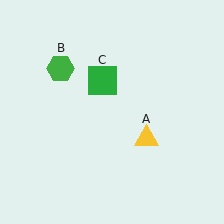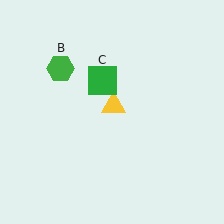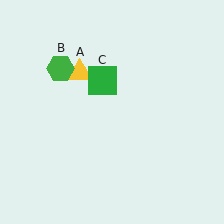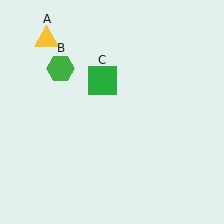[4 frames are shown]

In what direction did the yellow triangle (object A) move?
The yellow triangle (object A) moved up and to the left.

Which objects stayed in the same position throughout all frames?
Green hexagon (object B) and green square (object C) remained stationary.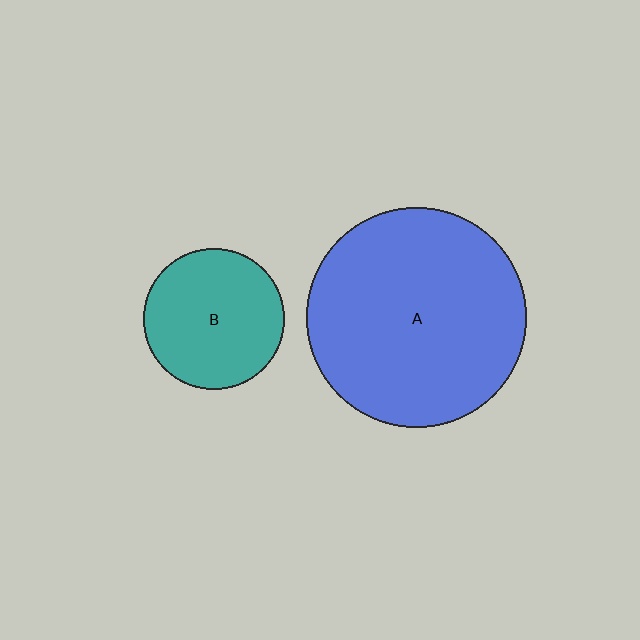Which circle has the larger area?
Circle A (blue).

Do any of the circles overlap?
No, none of the circles overlap.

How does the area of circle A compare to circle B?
Approximately 2.4 times.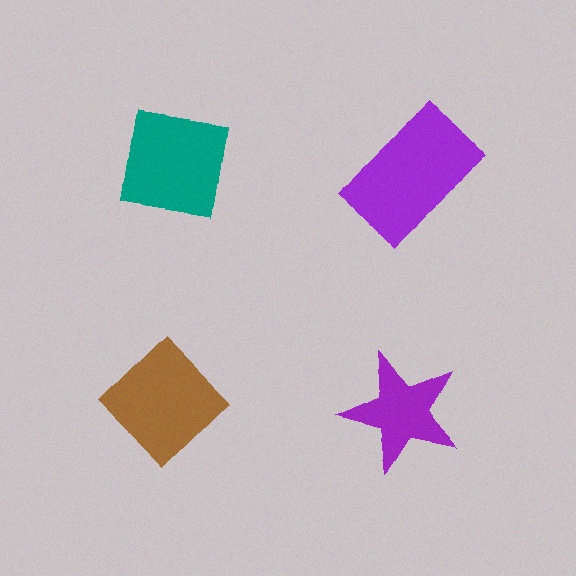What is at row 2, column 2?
A purple star.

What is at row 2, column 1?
A brown diamond.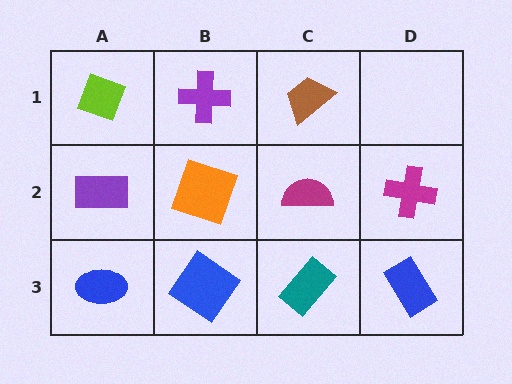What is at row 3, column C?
A teal rectangle.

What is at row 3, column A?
A blue ellipse.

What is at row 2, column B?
An orange square.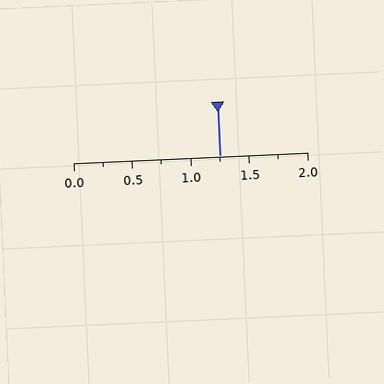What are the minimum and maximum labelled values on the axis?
The axis runs from 0.0 to 2.0.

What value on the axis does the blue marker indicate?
The marker indicates approximately 1.25.